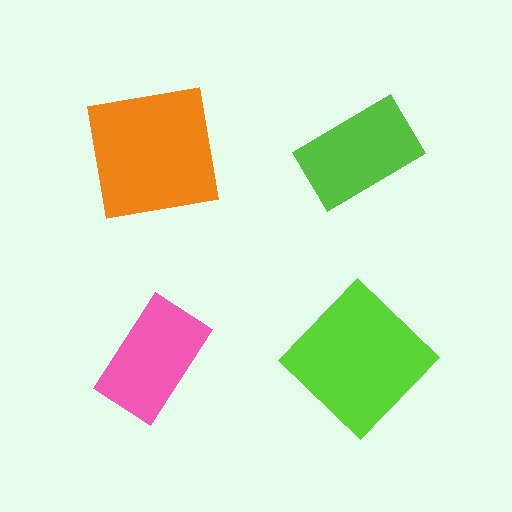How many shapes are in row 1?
2 shapes.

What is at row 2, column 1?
A pink rectangle.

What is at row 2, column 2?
A lime diamond.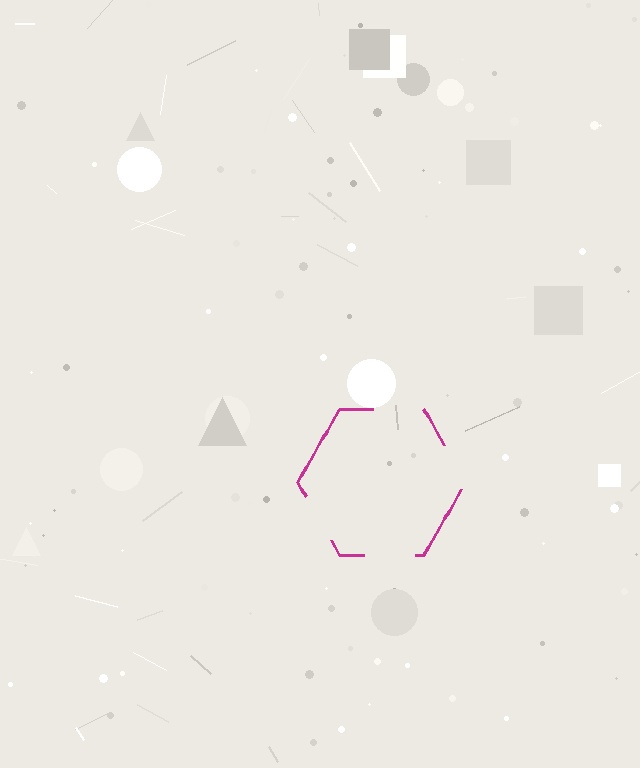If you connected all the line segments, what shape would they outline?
They would outline a hexagon.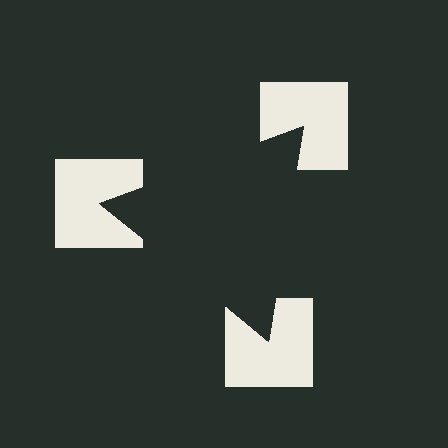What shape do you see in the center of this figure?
An illusory triangle — its edges are inferred from the aligned wedge cuts in the notched squares, not physically drawn.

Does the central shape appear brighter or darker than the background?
It typically appears slightly darker than the background, even though no actual brightness change is drawn.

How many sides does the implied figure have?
3 sides.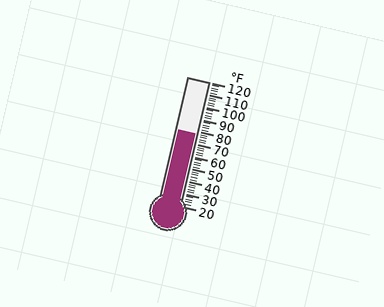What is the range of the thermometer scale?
The thermometer scale ranges from 20°F to 120°F.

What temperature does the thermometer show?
The thermometer shows approximately 78°F.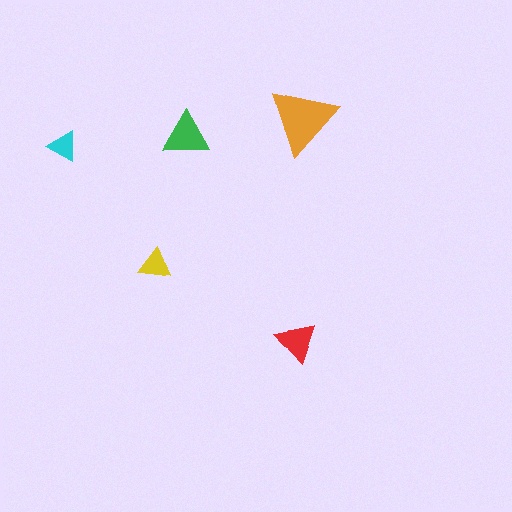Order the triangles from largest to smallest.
the orange one, the green one, the red one, the yellow one, the cyan one.